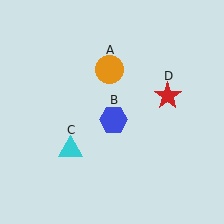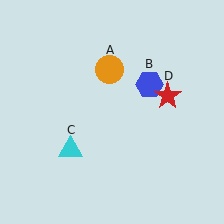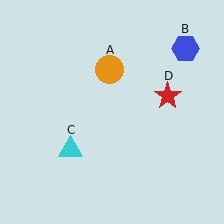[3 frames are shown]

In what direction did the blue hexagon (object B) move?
The blue hexagon (object B) moved up and to the right.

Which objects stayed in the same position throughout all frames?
Orange circle (object A) and cyan triangle (object C) and red star (object D) remained stationary.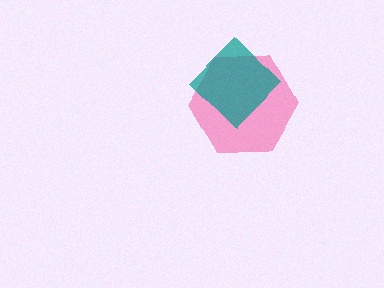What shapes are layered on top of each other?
The layered shapes are: a pink hexagon, a teal diamond.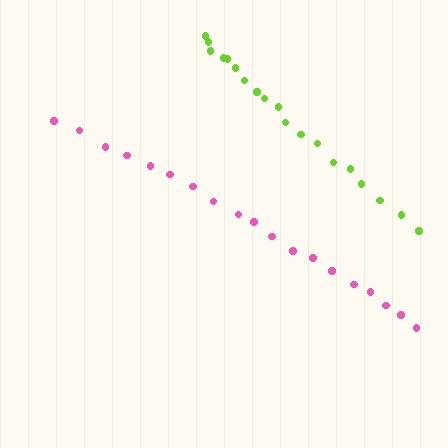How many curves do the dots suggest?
There are 2 distinct paths.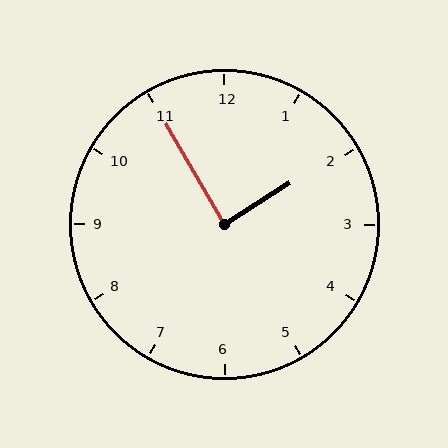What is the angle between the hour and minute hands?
Approximately 88 degrees.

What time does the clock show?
1:55.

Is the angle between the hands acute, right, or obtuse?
It is right.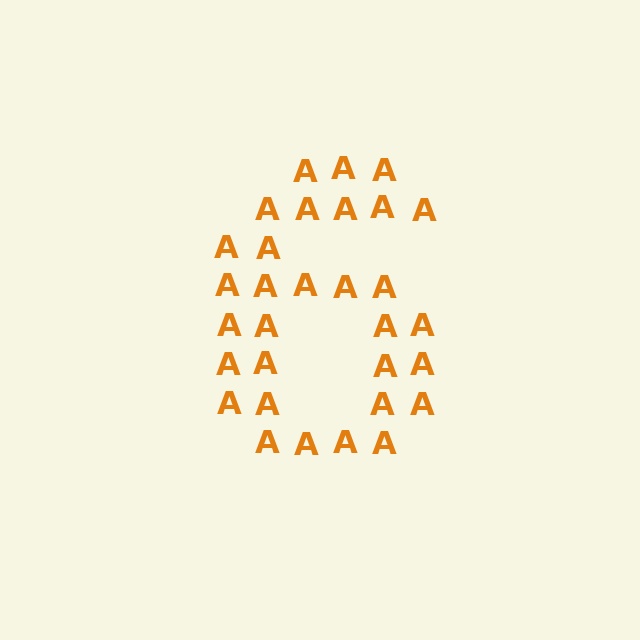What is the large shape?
The large shape is the digit 6.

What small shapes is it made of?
It is made of small letter A's.